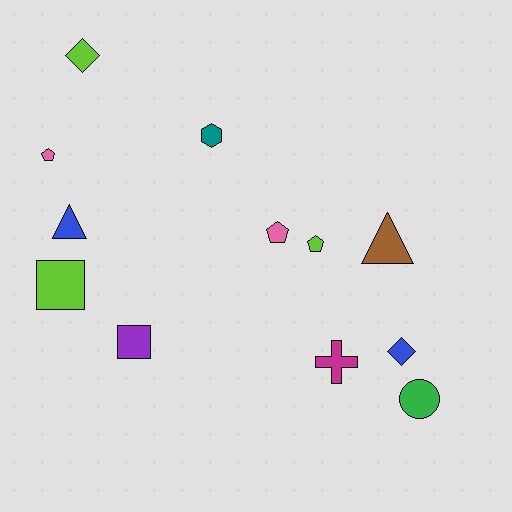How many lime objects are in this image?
There are 3 lime objects.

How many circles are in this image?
There is 1 circle.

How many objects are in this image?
There are 12 objects.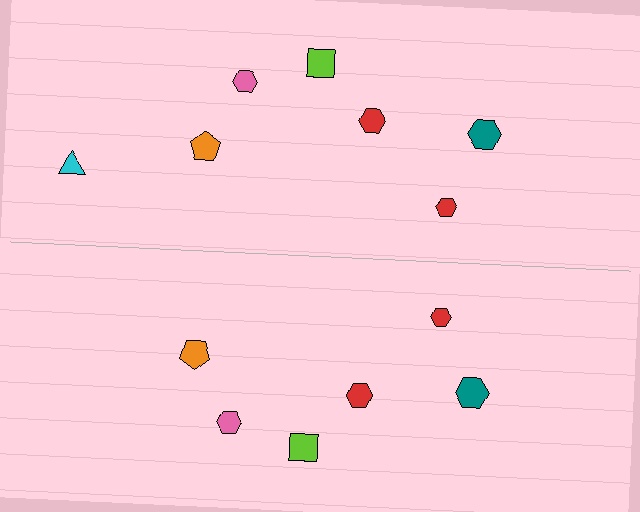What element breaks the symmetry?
A cyan triangle is missing from the bottom side.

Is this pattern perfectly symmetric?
No, the pattern is not perfectly symmetric. A cyan triangle is missing from the bottom side.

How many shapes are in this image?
There are 13 shapes in this image.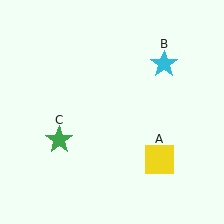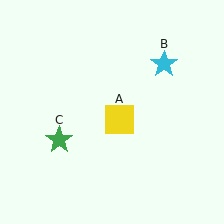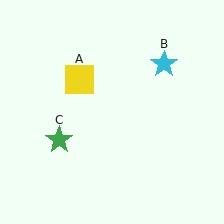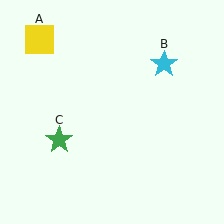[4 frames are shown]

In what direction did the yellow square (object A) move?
The yellow square (object A) moved up and to the left.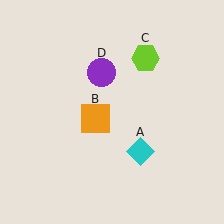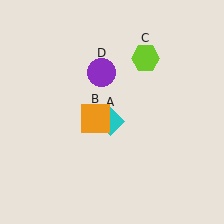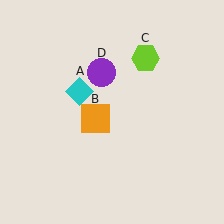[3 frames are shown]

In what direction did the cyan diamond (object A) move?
The cyan diamond (object A) moved up and to the left.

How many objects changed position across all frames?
1 object changed position: cyan diamond (object A).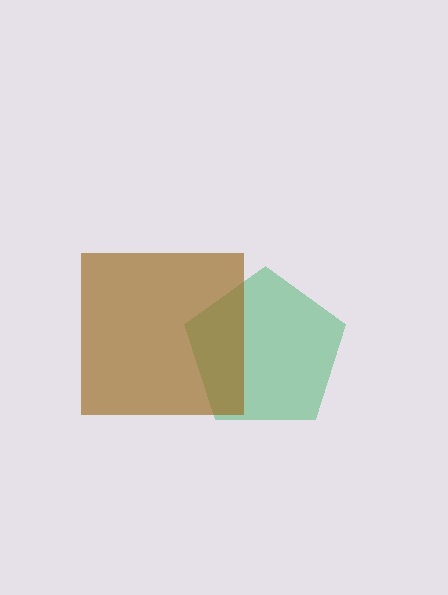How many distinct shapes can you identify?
There are 2 distinct shapes: a green pentagon, a brown square.